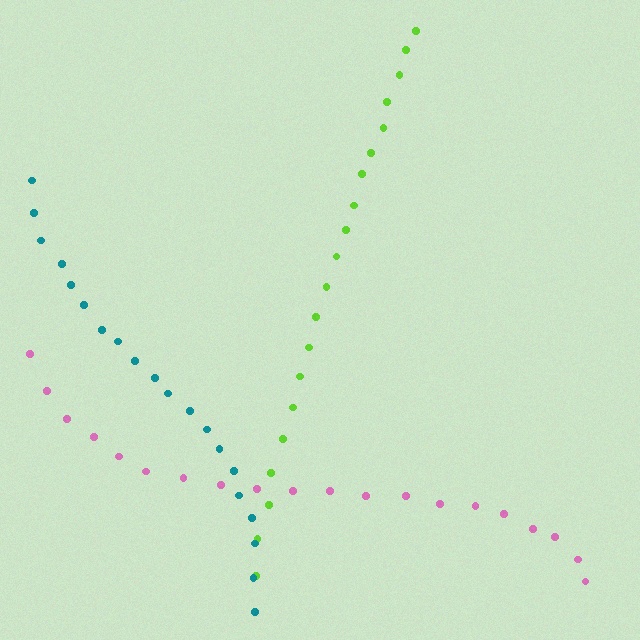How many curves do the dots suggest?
There are 3 distinct paths.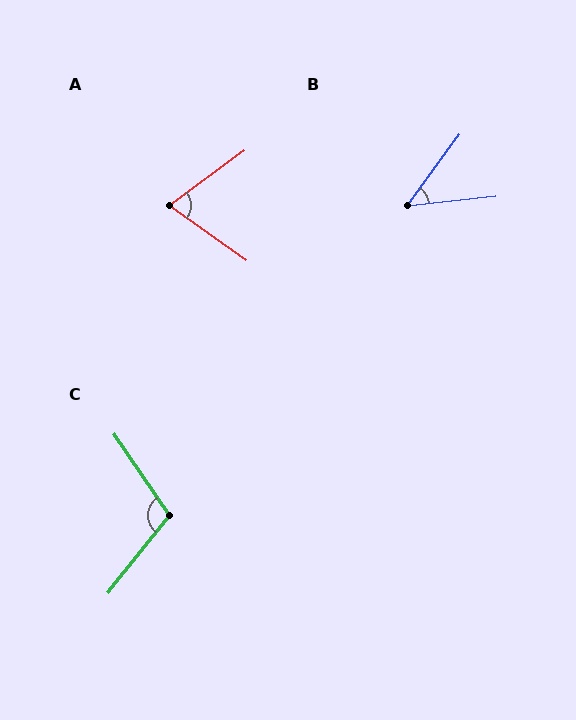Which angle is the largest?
C, at approximately 107 degrees.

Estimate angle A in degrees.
Approximately 72 degrees.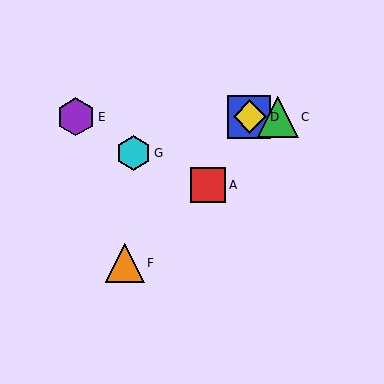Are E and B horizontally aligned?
Yes, both are at y≈117.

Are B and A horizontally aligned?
No, B is at y≈117 and A is at y≈185.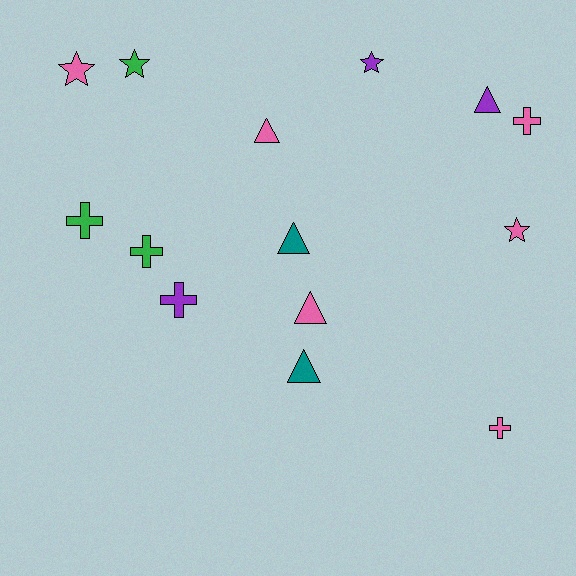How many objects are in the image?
There are 14 objects.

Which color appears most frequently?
Pink, with 6 objects.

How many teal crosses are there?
There are no teal crosses.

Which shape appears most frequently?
Triangle, with 5 objects.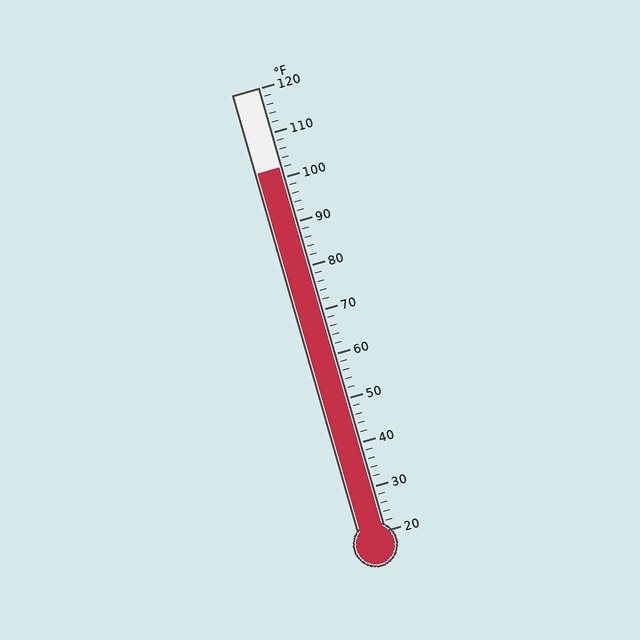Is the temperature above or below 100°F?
The temperature is above 100°F.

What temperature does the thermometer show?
The thermometer shows approximately 102°F.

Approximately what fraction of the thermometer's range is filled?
The thermometer is filled to approximately 80% of its range.